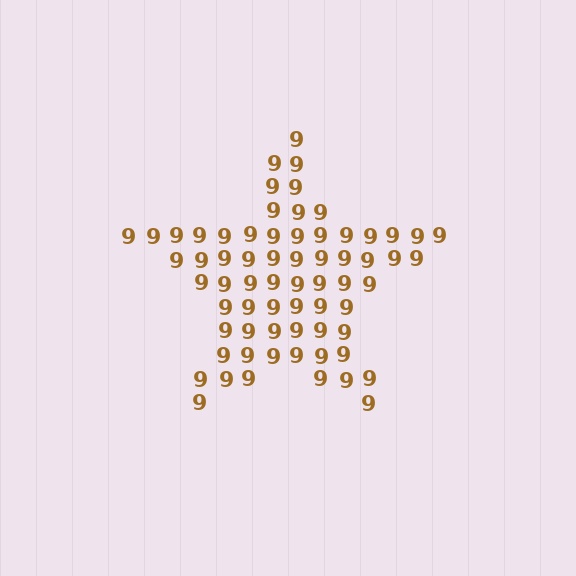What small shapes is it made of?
It is made of small digit 9's.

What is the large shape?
The large shape is a star.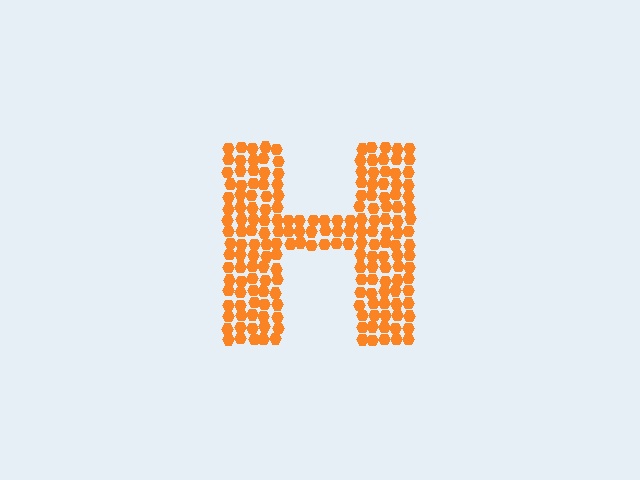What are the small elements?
The small elements are hexagons.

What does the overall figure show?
The overall figure shows the letter H.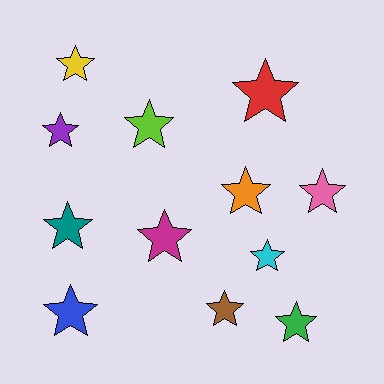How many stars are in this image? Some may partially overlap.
There are 12 stars.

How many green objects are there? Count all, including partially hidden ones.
There is 1 green object.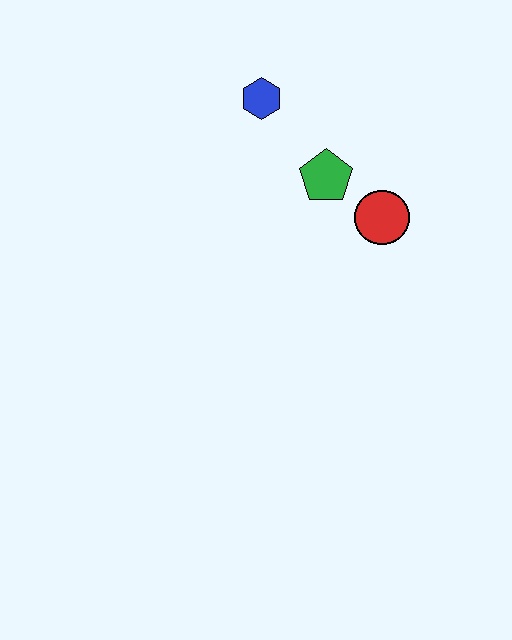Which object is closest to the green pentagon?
The red circle is closest to the green pentagon.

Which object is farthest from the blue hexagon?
The red circle is farthest from the blue hexagon.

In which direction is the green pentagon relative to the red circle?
The green pentagon is to the left of the red circle.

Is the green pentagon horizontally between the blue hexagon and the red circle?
Yes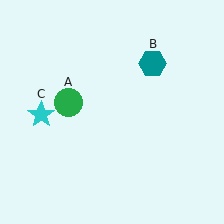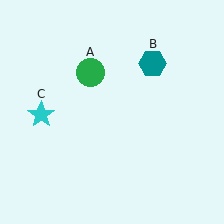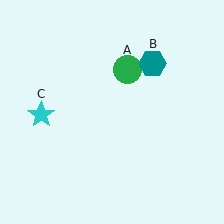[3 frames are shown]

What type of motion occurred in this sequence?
The green circle (object A) rotated clockwise around the center of the scene.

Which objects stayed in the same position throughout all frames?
Teal hexagon (object B) and cyan star (object C) remained stationary.